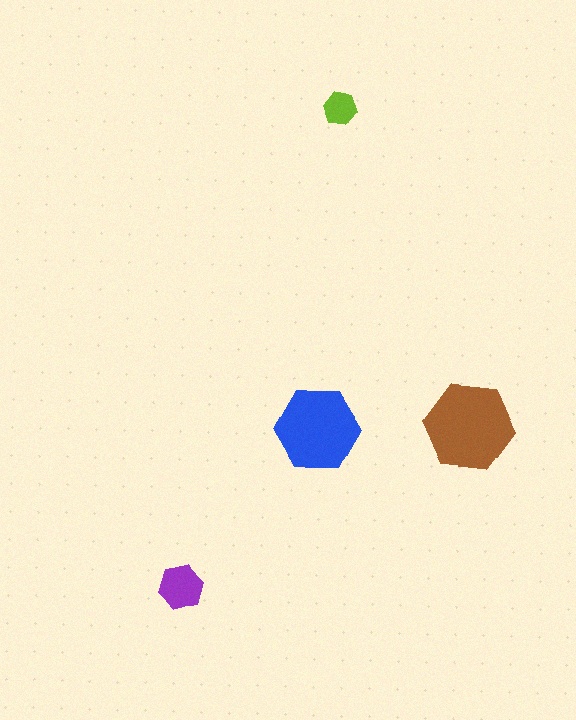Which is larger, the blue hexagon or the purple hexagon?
The blue one.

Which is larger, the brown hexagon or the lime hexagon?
The brown one.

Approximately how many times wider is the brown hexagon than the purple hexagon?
About 2 times wider.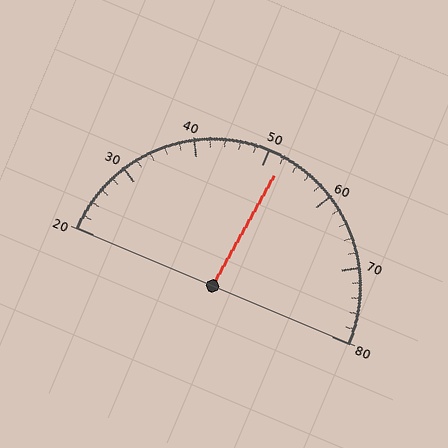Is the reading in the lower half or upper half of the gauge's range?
The reading is in the upper half of the range (20 to 80).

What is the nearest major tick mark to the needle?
The nearest major tick mark is 50.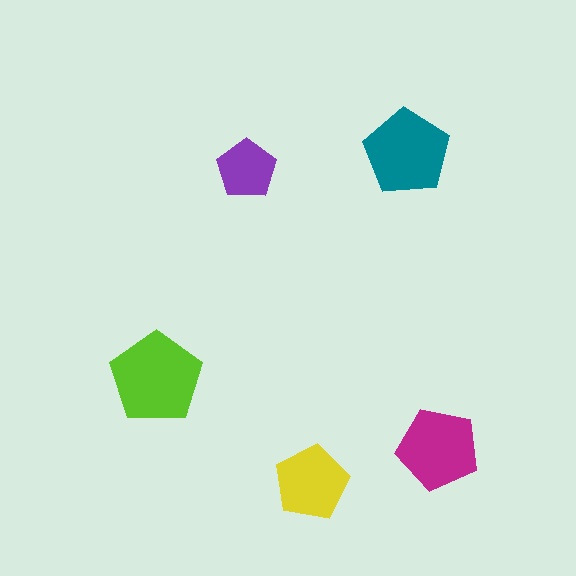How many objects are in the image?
There are 5 objects in the image.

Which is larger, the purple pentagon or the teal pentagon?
The teal one.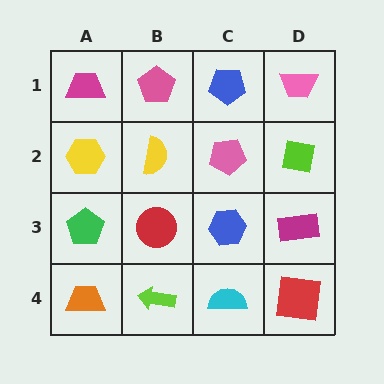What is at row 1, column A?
A magenta trapezoid.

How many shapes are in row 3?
4 shapes.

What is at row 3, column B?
A red circle.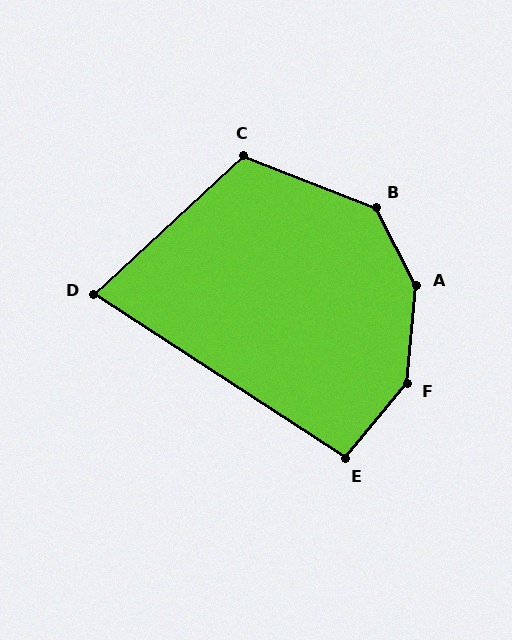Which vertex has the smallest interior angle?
D, at approximately 76 degrees.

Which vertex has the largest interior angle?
A, at approximately 147 degrees.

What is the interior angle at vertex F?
Approximately 145 degrees (obtuse).